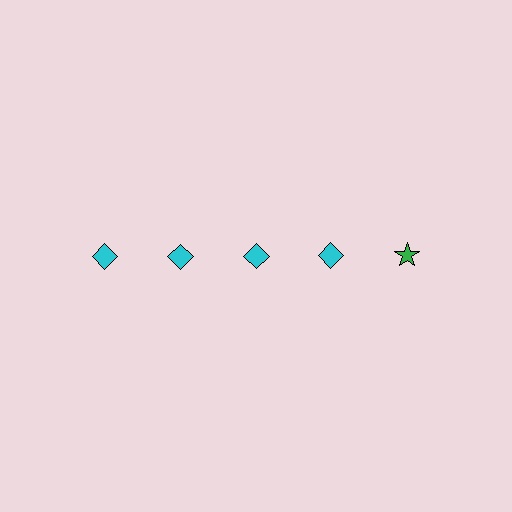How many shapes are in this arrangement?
There are 5 shapes arranged in a grid pattern.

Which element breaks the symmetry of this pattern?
The green star in the top row, rightmost column breaks the symmetry. All other shapes are cyan diamonds.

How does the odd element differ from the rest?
It differs in both color (green instead of cyan) and shape (star instead of diamond).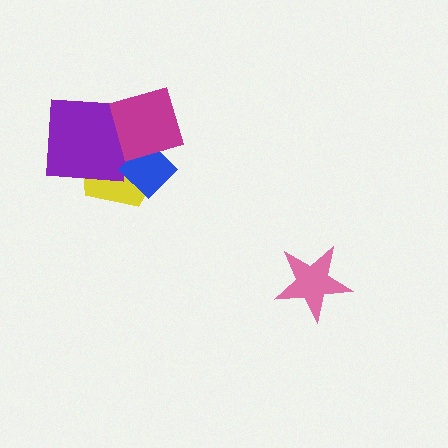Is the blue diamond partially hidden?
Yes, it is partially covered by another shape.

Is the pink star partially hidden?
No, no other shape covers it.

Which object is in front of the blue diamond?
The magenta diamond is in front of the blue diamond.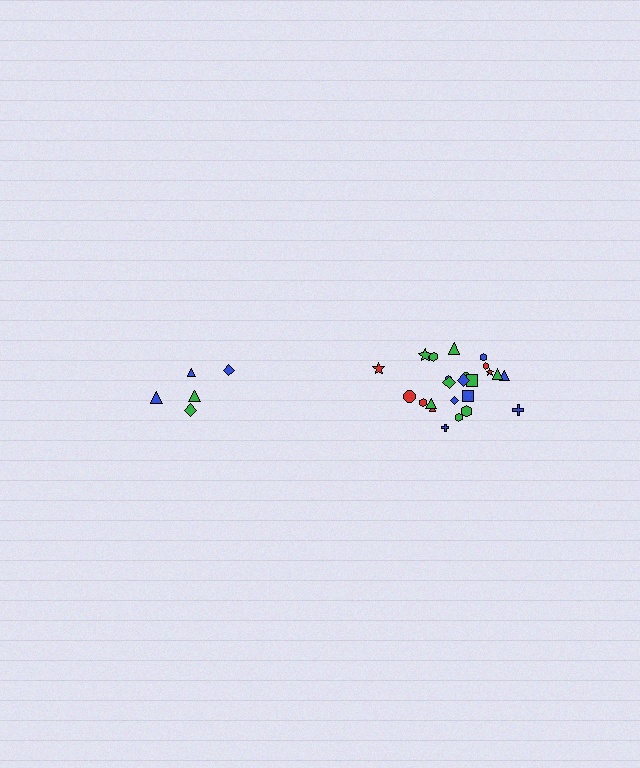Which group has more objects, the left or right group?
The right group.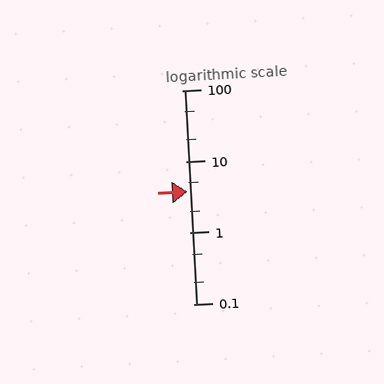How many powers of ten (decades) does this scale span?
The scale spans 3 decades, from 0.1 to 100.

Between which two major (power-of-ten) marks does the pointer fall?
The pointer is between 1 and 10.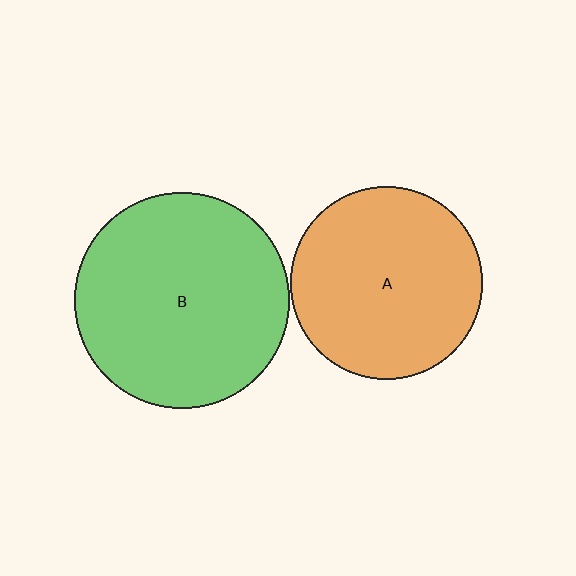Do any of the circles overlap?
No, none of the circles overlap.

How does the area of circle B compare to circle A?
Approximately 1.3 times.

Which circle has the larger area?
Circle B (green).